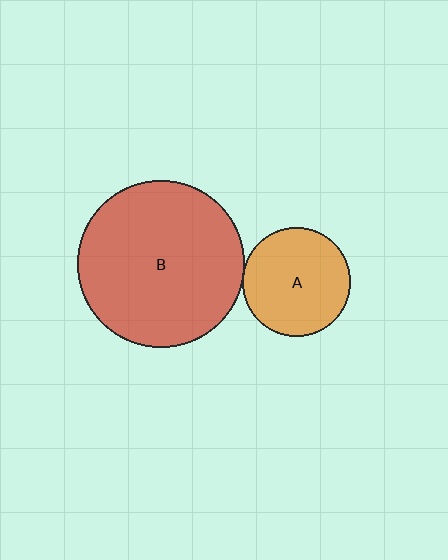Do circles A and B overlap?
Yes.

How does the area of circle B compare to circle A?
Approximately 2.4 times.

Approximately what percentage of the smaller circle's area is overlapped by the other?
Approximately 5%.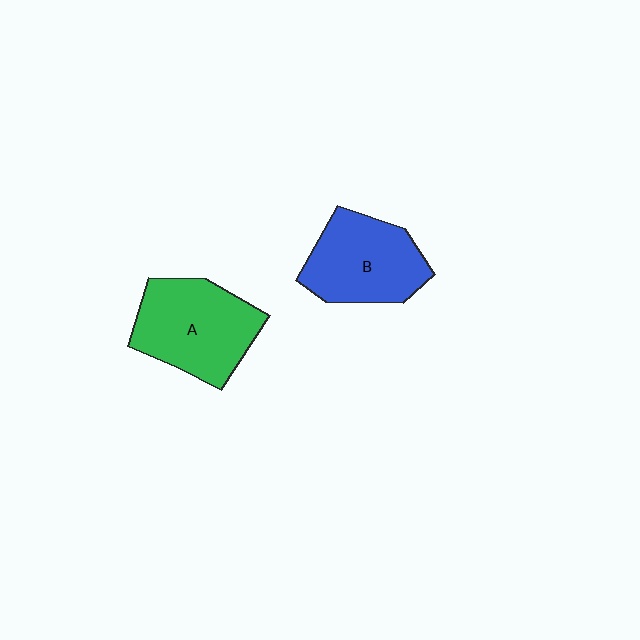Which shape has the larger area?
Shape A (green).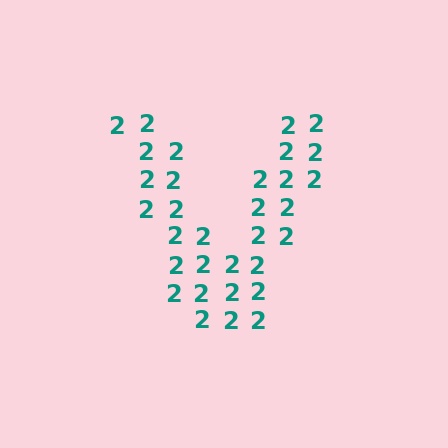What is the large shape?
The large shape is the letter V.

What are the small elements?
The small elements are digit 2's.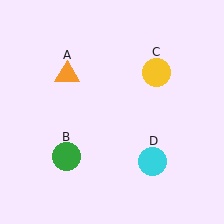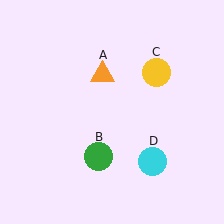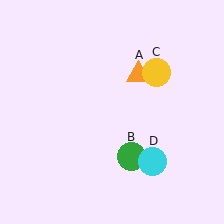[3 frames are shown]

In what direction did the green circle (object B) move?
The green circle (object B) moved right.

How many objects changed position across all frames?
2 objects changed position: orange triangle (object A), green circle (object B).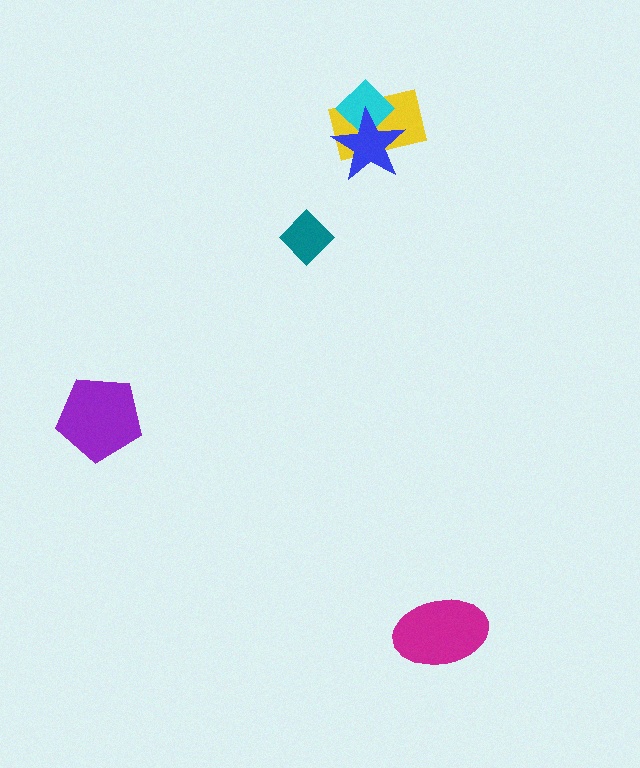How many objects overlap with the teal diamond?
0 objects overlap with the teal diamond.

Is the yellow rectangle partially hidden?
Yes, it is partially covered by another shape.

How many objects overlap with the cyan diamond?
2 objects overlap with the cyan diamond.